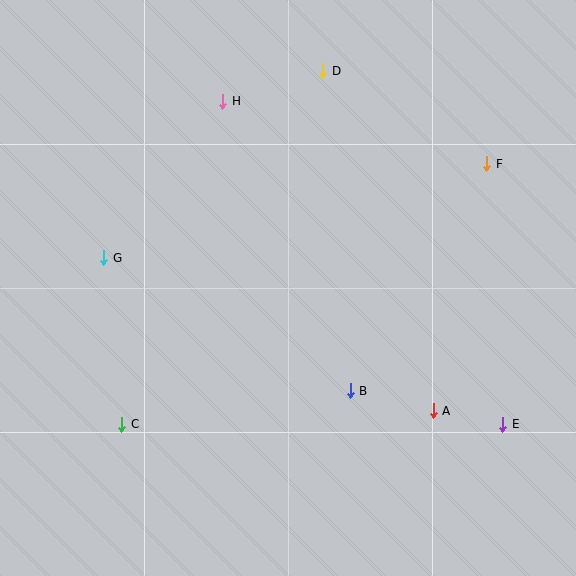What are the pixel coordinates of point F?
Point F is at (487, 163).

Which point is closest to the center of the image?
Point B at (350, 390) is closest to the center.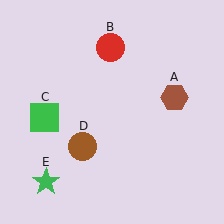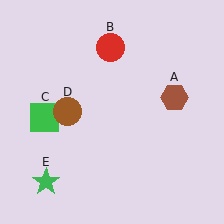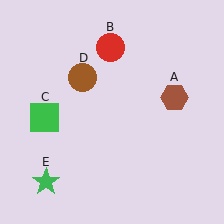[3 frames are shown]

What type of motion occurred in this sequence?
The brown circle (object D) rotated clockwise around the center of the scene.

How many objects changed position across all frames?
1 object changed position: brown circle (object D).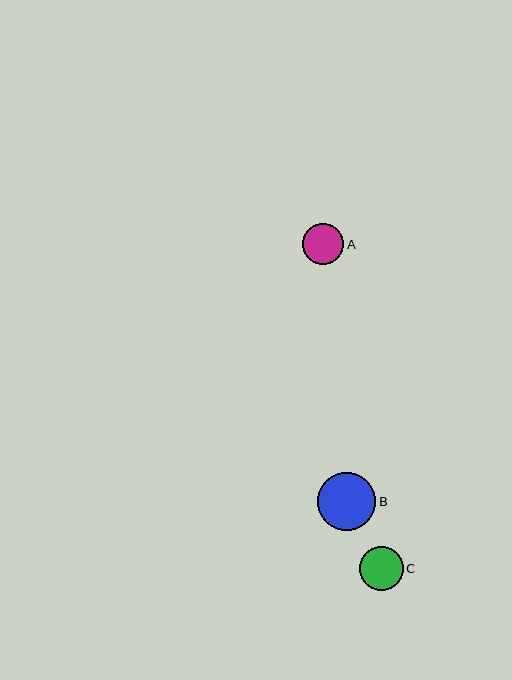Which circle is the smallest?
Circle A is the smallest with a size of approximately 42 pixels.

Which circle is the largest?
Circle B is the largest with a size of approximately 58 pixels.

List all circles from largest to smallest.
From largest to smallest: B, C, A.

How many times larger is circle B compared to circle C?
Circle B is approximately 1.3 times the size of circle C.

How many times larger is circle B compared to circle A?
Circle B is approximately 1.4 times the size of circle A.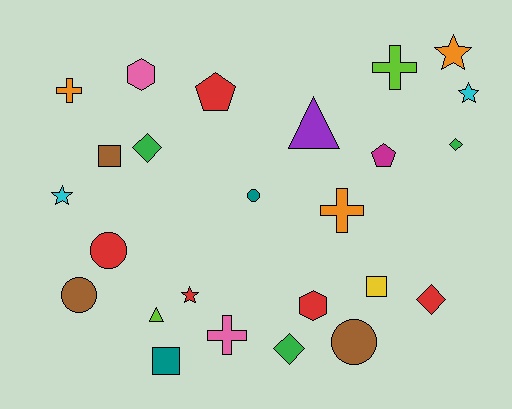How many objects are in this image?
There are 25 objects.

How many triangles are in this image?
There are 2 triangles.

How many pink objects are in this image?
There are 2 pink objects.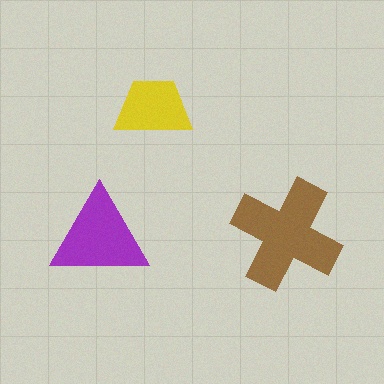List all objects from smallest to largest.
The yellow trapezoid, the purple triangle, the brown cross.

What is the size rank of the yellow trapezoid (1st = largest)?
3rd.